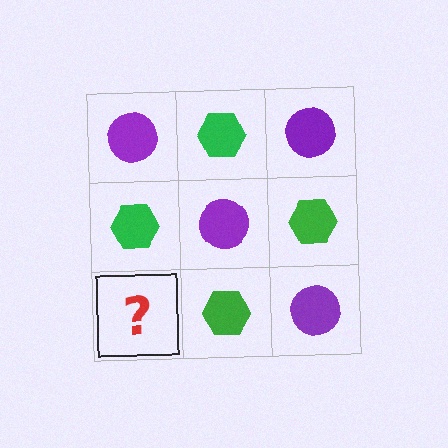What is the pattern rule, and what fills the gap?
The rule is that it alternates purple circle and green hexagon in a checkerboard pattern. The gap should be filled with a purple circle.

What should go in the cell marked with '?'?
The missing cell should contain a purple circle.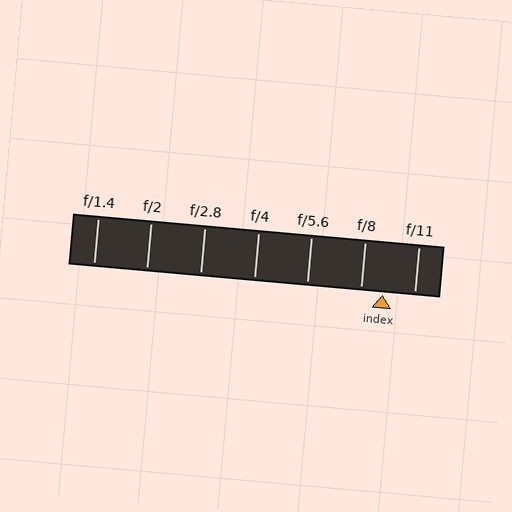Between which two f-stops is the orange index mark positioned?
The index mark is between f/8 and f/11.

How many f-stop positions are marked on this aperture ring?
There are 7 f-stop positions marked.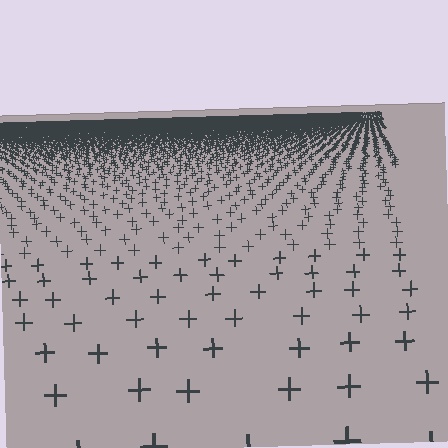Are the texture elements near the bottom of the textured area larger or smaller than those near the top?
Larger. Near the bottom, elements are closer to the viewer and appear at a bigger on-screen size.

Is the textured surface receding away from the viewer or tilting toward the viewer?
The surface is receding away from the viewer. Texture elements get smaller and denser toward the top.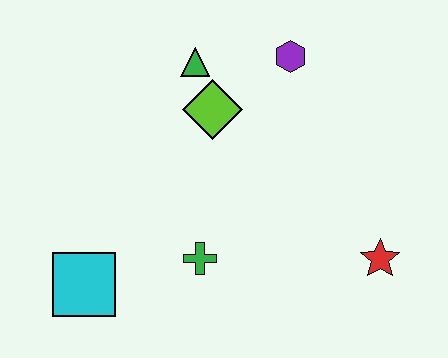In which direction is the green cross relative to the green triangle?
The green cross is below the green triangle.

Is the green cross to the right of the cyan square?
Yes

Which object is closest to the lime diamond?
The green triangle is closest to the lime diamond.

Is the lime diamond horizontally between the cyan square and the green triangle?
No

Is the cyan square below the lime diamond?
Yes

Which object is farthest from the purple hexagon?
The cyan square is farthest from the purple hexagon.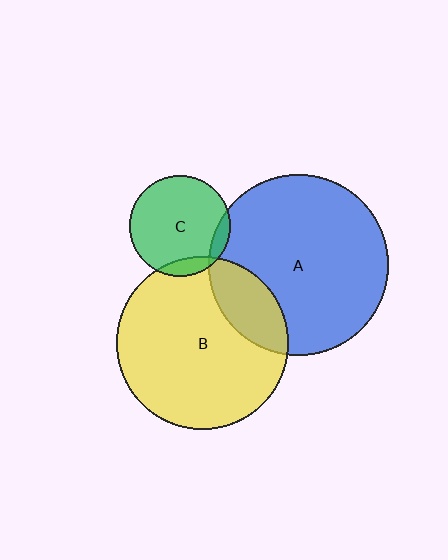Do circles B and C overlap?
Yes.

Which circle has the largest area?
Circle A (blue).